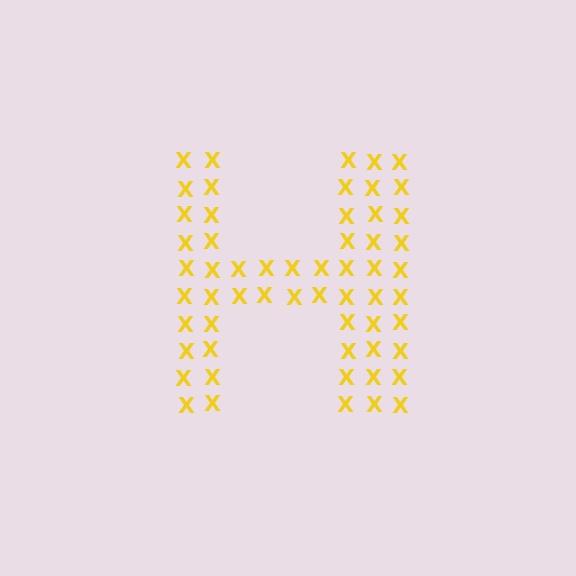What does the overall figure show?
The overall figure shows the letter H.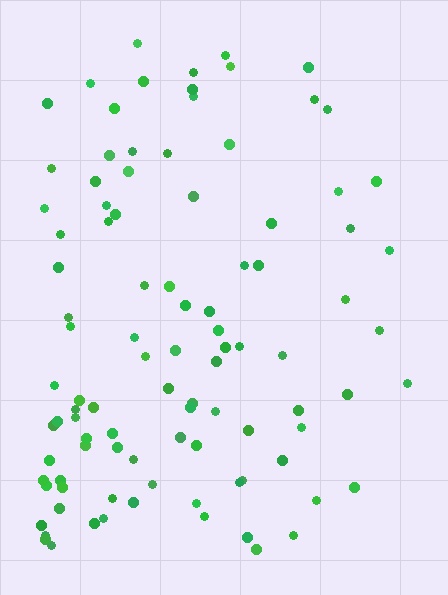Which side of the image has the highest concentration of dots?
The left.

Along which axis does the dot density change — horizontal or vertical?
Horizontal.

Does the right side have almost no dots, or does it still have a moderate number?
Still a moderate number, just noticeably fewer than the left.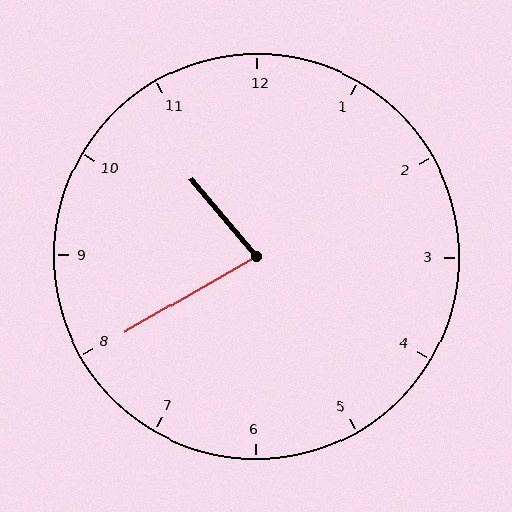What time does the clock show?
10:40.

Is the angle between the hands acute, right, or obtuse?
It is acute.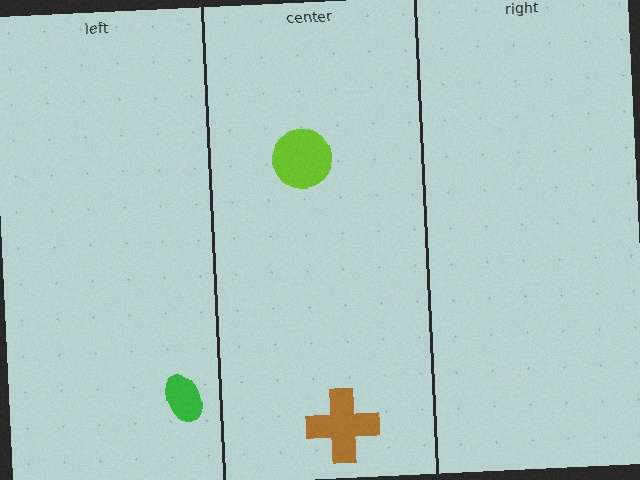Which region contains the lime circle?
The center region.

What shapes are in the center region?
The lime circle, the brown cross.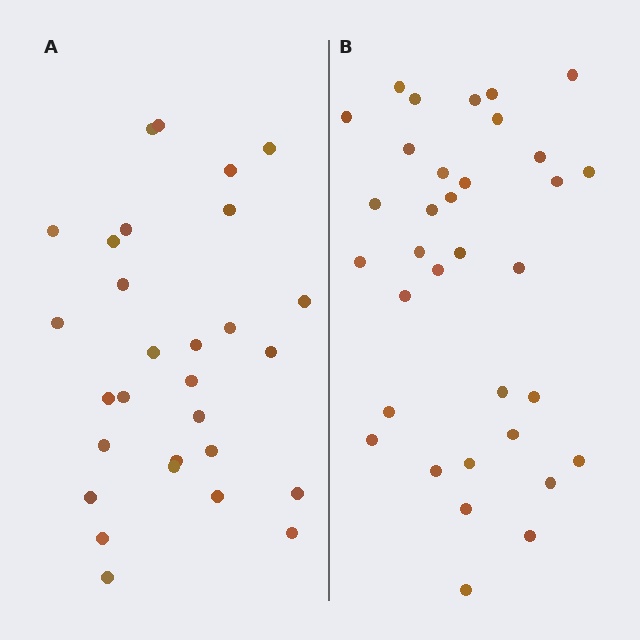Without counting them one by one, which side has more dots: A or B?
Region B (the right region) has more dots.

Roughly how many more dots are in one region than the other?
Region B has about 5 more dots than region A.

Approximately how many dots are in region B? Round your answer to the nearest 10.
About 30 dots. (The exact count is 34, which rounds to 30.)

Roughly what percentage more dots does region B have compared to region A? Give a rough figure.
About 15% more.